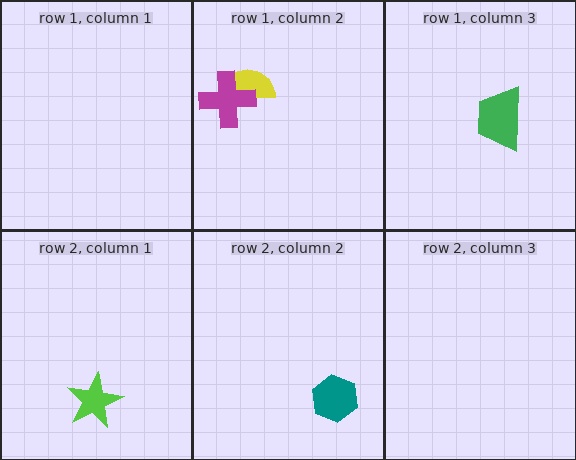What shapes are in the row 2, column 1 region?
The lime star.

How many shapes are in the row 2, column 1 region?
1.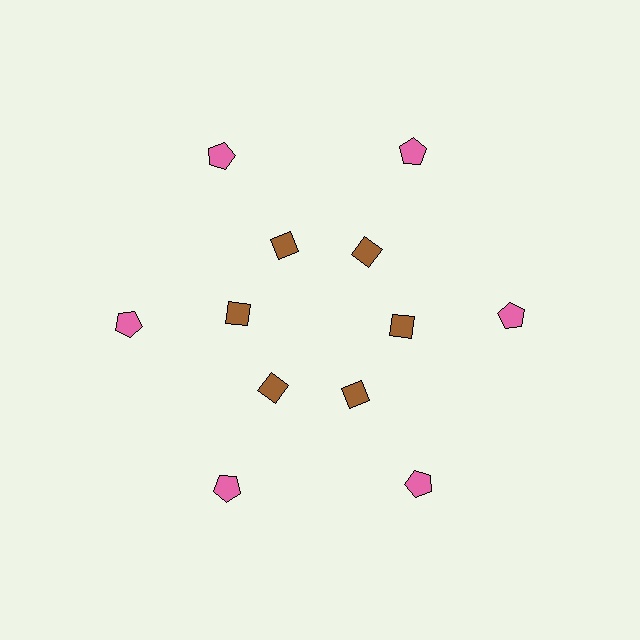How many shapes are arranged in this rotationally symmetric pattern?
There are 12 shapes, arranged in 6 groups of 2.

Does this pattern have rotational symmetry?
Yes, this pattern has 6-fold rotational symmetry. It looks the same after rotating 60 degrees around the center.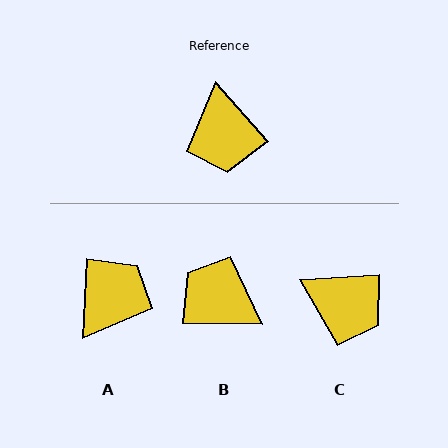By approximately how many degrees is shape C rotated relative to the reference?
Approximately 52 degrees counter-clockwise.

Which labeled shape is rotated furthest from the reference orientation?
A, about 136 degrees away.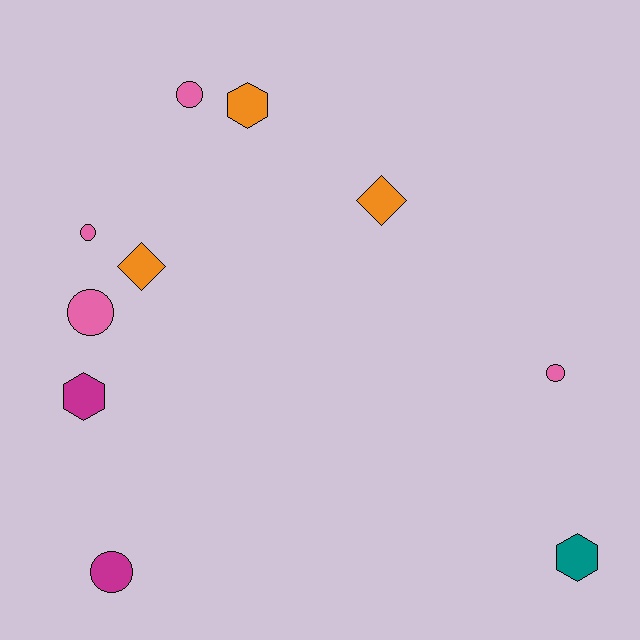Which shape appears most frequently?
Circle, with 5 objects.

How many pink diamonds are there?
There are no pink diamonds.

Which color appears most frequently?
Pink, with 4 objects.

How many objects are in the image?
There are 10 objects.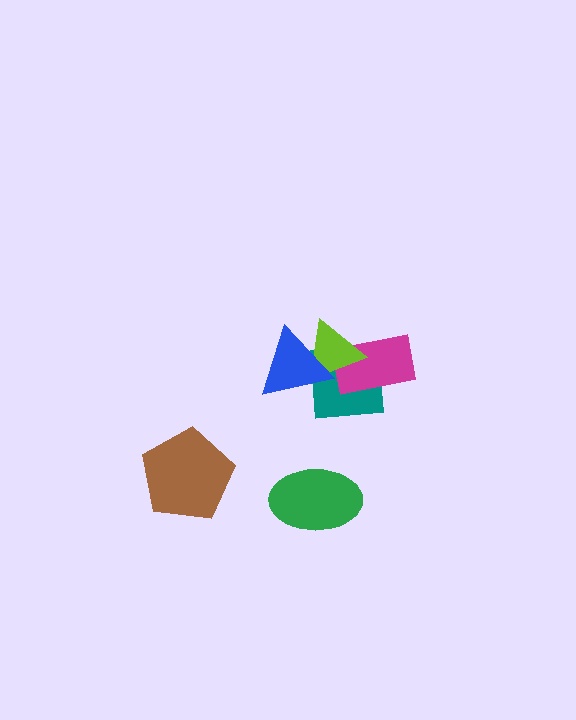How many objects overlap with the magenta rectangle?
2 objects overlap with the magenta rectangle.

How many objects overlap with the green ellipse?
0 objects overlap with the green ellipse.